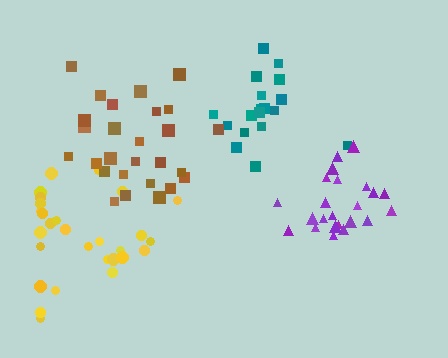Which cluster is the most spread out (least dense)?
Yellow.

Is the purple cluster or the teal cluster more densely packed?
Purple.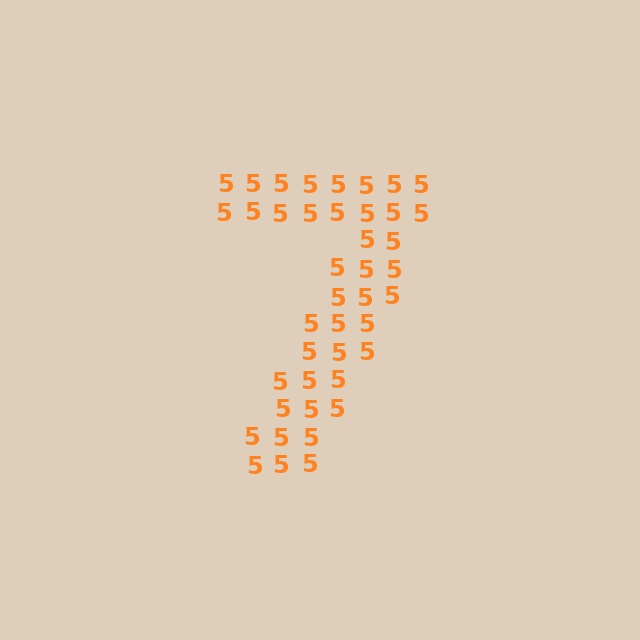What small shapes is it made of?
It is made of small digit 5's.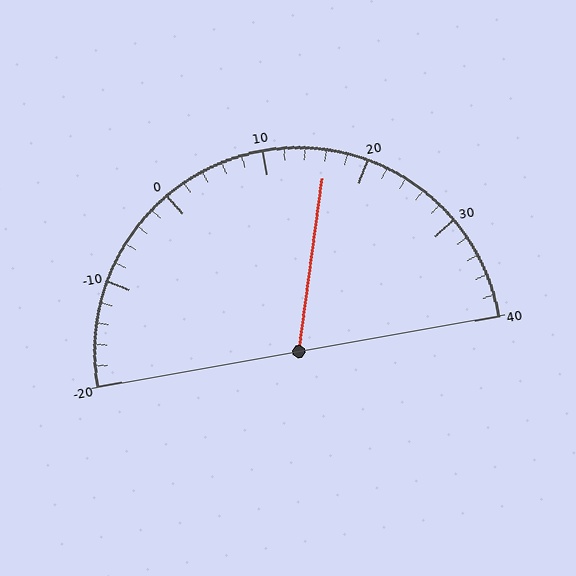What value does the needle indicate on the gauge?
The needle indicates approximately 16.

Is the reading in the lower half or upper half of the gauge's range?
The reading is in the upper half of the range (-20 to 40).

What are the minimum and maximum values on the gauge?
The gauge ranges from -20 to 40.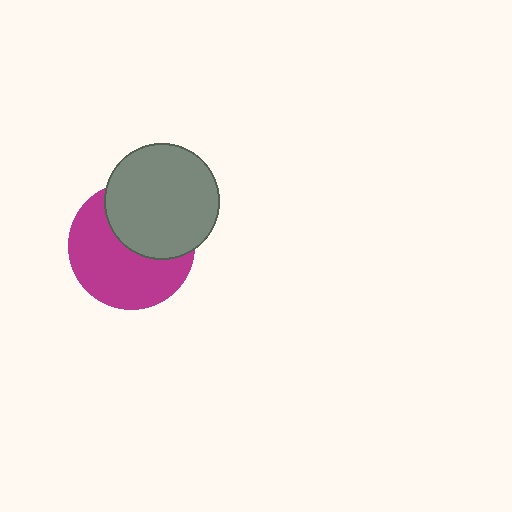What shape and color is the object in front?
The object in front is a gray circle.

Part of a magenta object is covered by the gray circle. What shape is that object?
It is a circle.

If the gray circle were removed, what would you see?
You would see the complete magenta circle.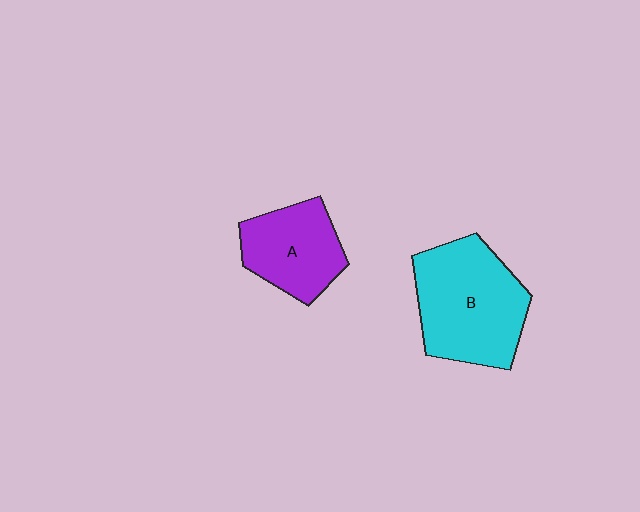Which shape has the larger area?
Shape B (cyan).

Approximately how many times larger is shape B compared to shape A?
Approximately 1.5 times.